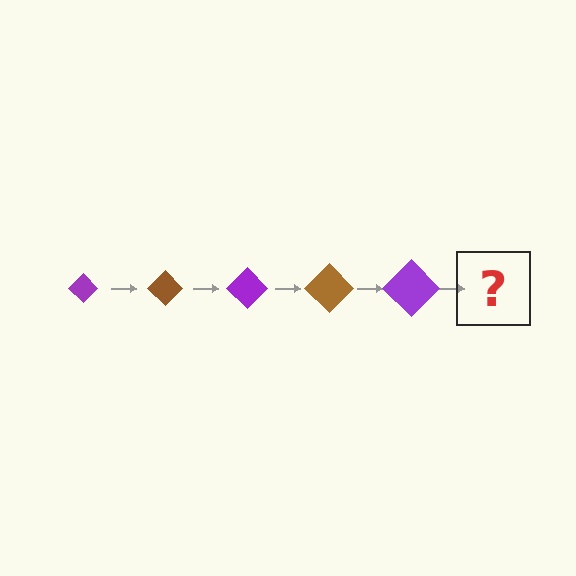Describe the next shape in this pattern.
It should be a brown diamond, larger than the previous one.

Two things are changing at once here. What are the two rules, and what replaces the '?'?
The two rules are that the diamond grows larger each step and the color cycles through purple and brown. The '?' should be a brown diamond, larger than the previous one.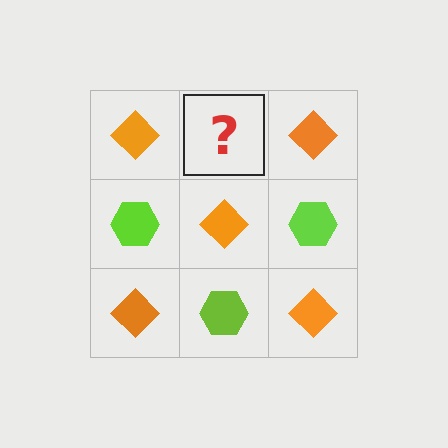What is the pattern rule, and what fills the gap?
The rule is that it alternates orange diamond and lime hexagon in a checkerboard pattern. The gap should be filled with a lime hexagon.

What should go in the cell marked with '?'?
The missing cell should contain a lime hexagon.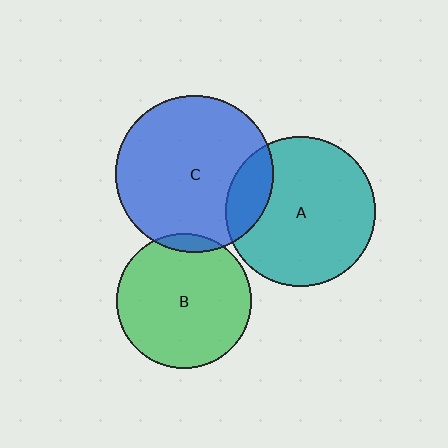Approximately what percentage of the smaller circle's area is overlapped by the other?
Approximately 15%.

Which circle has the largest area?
Circle C (blue).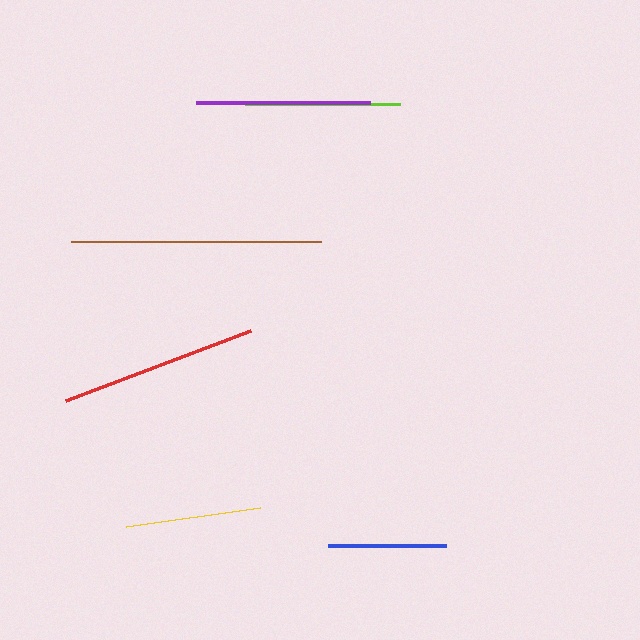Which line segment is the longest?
The brown line is the longest at approximately 251 pixels.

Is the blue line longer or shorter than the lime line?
The lime line is longer than the blue line.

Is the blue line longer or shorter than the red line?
The red line is longer than the blue line.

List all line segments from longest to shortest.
From longest to shortest: brown, red, purple, lime, yellow, blue.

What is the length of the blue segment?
The blue segment is approximately 118 pixels long.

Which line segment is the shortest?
The blue line is the shortest at approximately 118 pixels.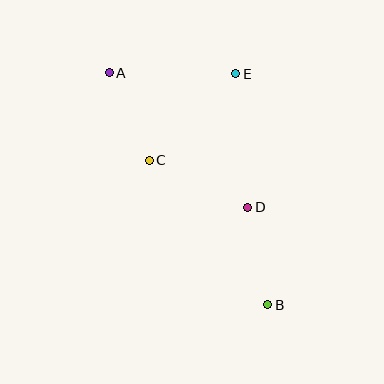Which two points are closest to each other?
Points A and C are closest to each other.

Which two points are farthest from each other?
Points A and B are farthest from each other.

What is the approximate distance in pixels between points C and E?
The distance between C and E is approximately 123 pixels.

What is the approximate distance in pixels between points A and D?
The distance between A and D is approximately 193 pixels.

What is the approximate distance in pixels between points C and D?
The distance between C and D is approximately 109 pixels.